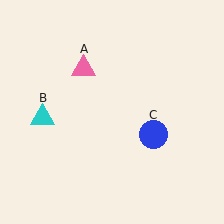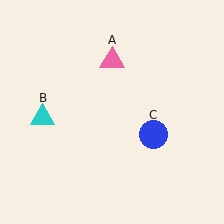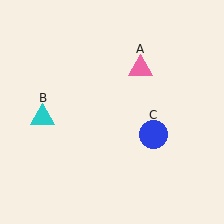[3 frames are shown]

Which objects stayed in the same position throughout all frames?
Cyan triangle (object B) and blue circle (object C) remained stationary.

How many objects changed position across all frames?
1 object changed position: pink triangle (object A).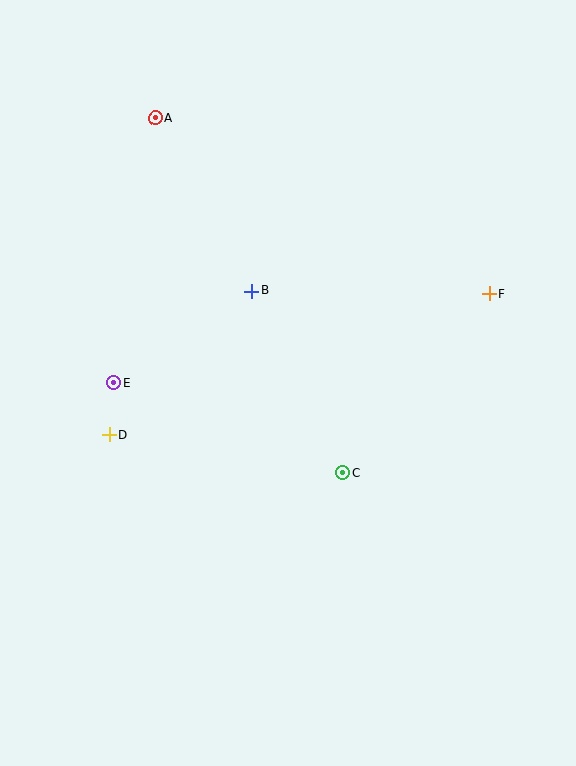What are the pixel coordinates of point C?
Point C is at (342, 473).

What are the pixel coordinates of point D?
Point D is at (109, 435).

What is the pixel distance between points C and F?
The distance between C and F is 232 pixels.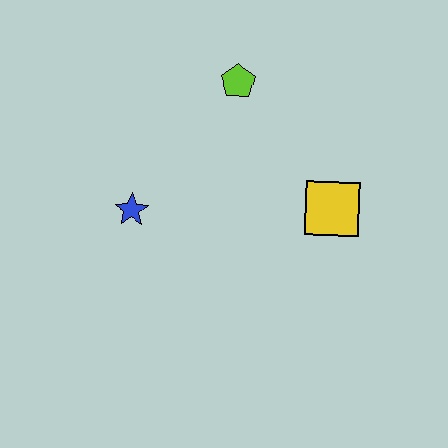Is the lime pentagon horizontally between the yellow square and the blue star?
Yes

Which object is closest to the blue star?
The lime pentagon is closest to the blue star.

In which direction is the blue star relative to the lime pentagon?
The blue star is below the lime pentagon.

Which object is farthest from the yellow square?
The blue star is farthest from the yellow square.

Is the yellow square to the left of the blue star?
No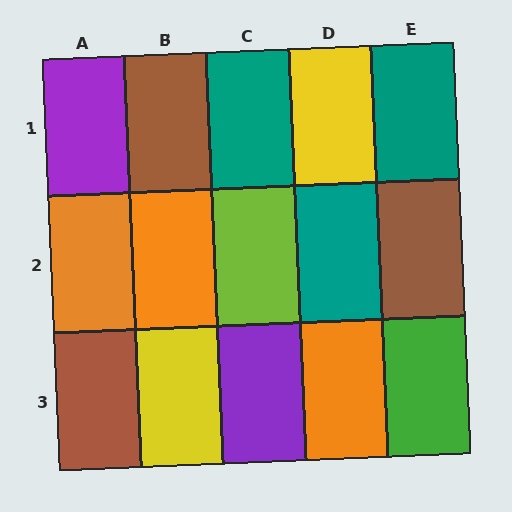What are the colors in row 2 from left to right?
Orange, orange, lime, teal, brown.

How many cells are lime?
1 cell is lime.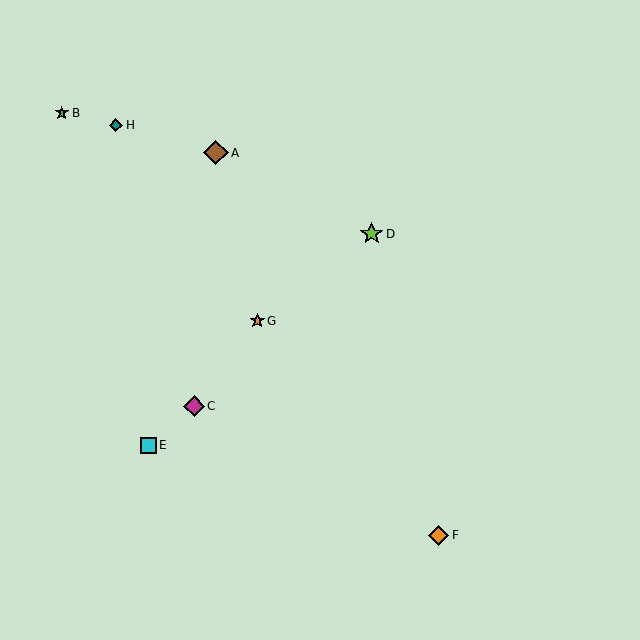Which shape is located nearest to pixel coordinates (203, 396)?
The magenta diamond (labeled C) at (194, 406) is nearest to that location.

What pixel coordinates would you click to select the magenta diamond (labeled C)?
Click at (194, 406) to select the magenta diamond C.